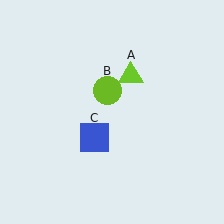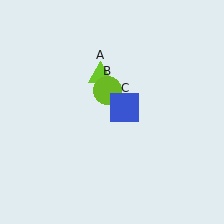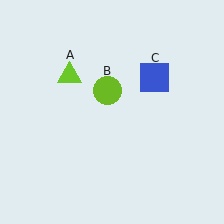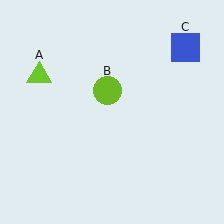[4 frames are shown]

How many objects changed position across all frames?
2 objects changed position: lime triangle (object A), blue square (object C).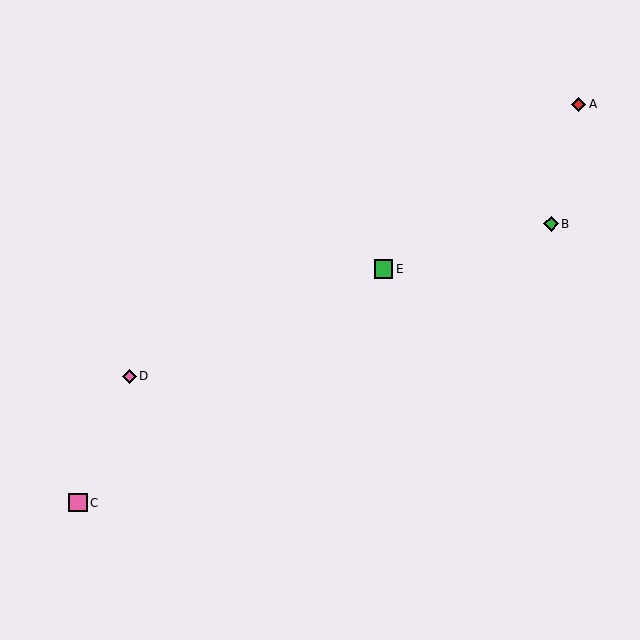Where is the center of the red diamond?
The center of the red diamond is at (579, 104).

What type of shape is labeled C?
Shape C is a pink square.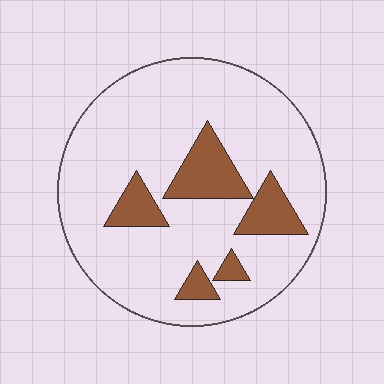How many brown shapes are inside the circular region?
5.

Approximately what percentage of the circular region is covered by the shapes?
Approximately 15%.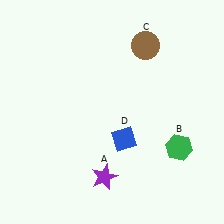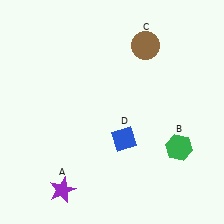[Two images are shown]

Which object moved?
The purple star (A) moved left.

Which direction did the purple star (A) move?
The purple star (A) moved left.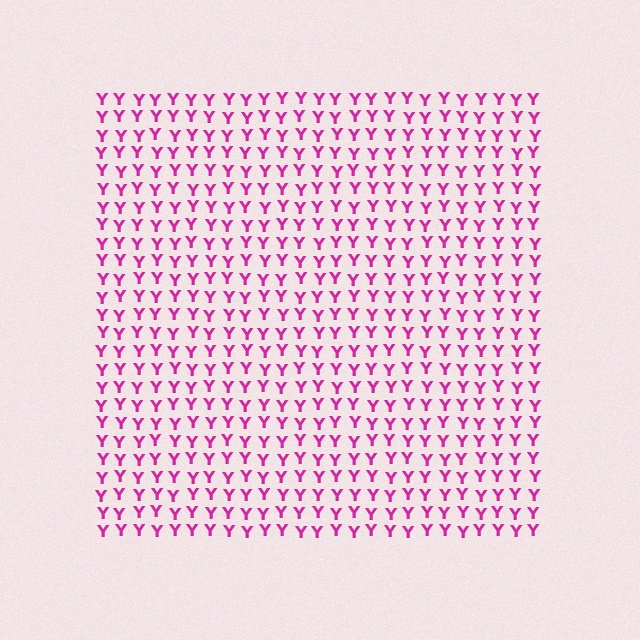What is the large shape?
The large shape is a square.